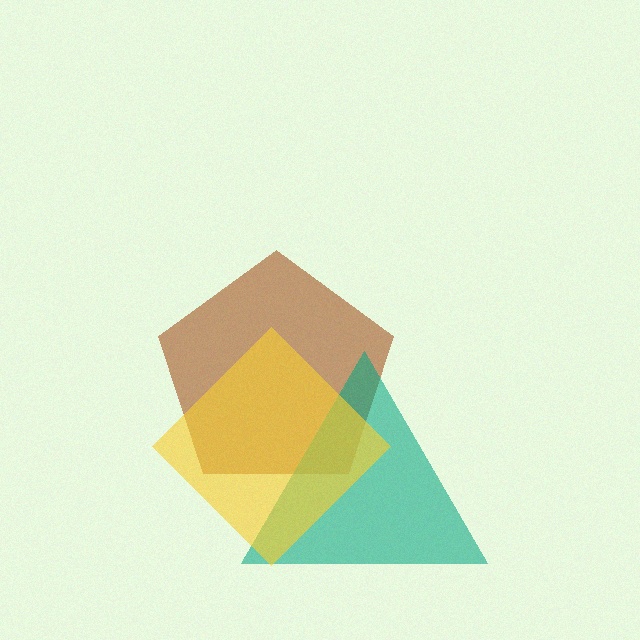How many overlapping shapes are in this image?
There are 3 overlapping shapes in the image.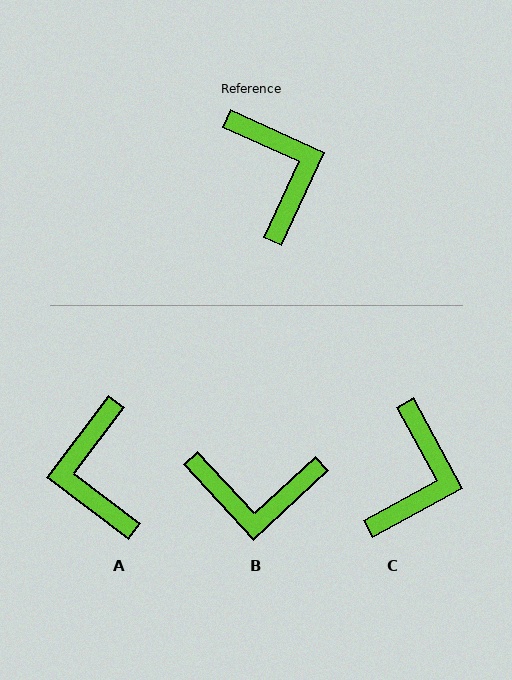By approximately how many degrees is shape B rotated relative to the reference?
Approximately 113 degrees clockwise.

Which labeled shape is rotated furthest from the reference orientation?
A, about 167 degrees away.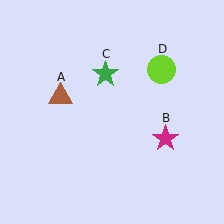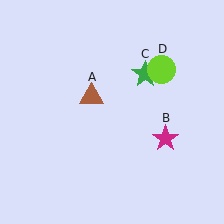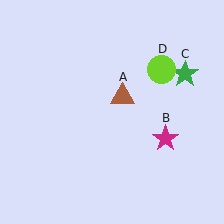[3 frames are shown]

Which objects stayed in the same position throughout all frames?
Magenta star (object B) and lime circle (object D) remained stationary.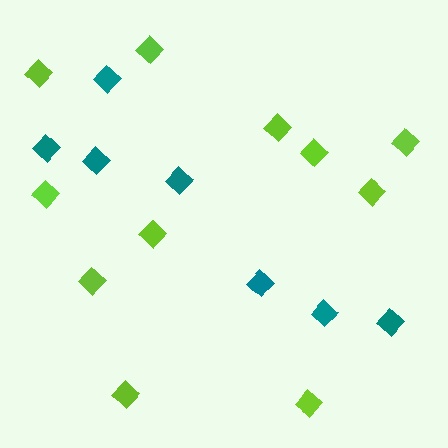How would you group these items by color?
There are 2 groups: one group of lime diamonds (11) and one group of teal diamonds (7).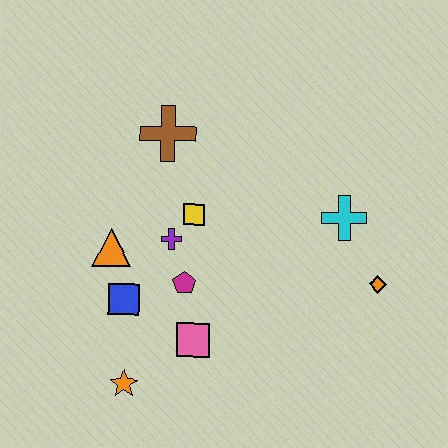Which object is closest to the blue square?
The orange triangle is closest to the blue square.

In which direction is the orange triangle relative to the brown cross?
The orange triangle is below the brown cross.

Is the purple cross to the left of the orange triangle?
No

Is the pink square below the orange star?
No